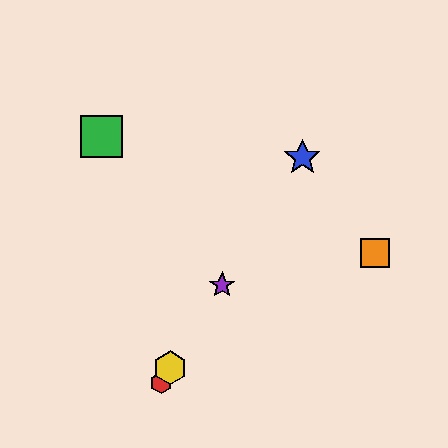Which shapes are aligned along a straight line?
The red hexagon, the blue star, the yellow hexagon, the purple star are aligned along a straight line.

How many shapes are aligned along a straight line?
4 shapes (the red hexagon, the blue star, the yellow hexagon, the purple star) are aligned along a straight line.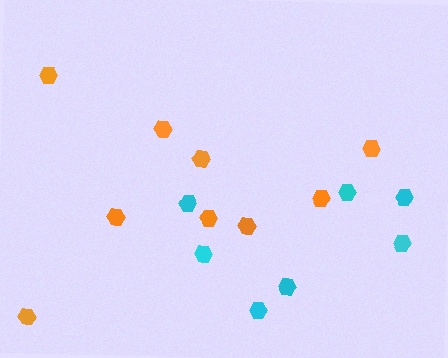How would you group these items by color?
There are 2 groups: one group of cyan hexagons (7) and one group of orange hexagons (9).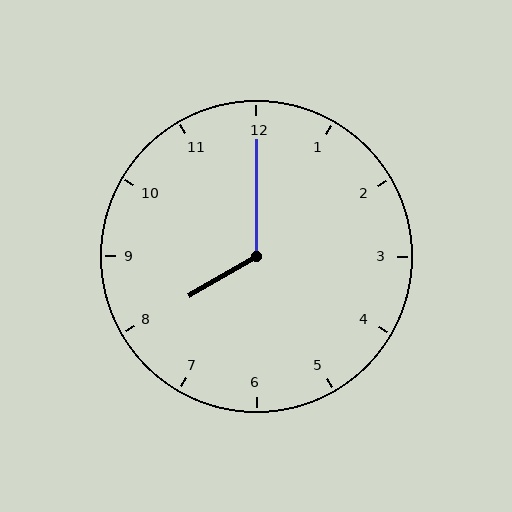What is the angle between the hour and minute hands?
Approximately 120 degrees.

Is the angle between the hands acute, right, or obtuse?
It is obtuse.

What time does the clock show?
8:00.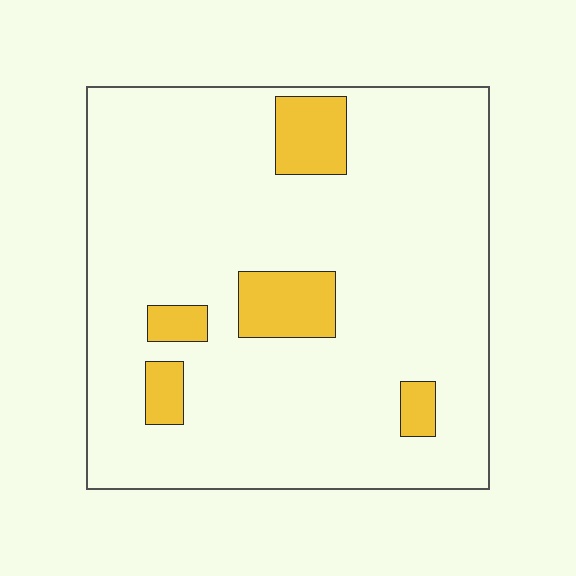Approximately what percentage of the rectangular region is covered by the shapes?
Approximately 10%.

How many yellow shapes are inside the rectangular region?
5.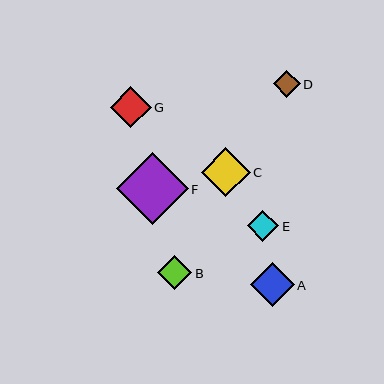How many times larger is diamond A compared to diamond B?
Diamond A is approximately 1.3 times the size of diamond B.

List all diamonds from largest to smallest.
From largest to smallest: F, C, A, G, B, E, D.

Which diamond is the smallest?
Diamond D is the smallest with a size of approximately 27 pixels.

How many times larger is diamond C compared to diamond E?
Diamond C is approximately 1.5 times the size of diamond E.